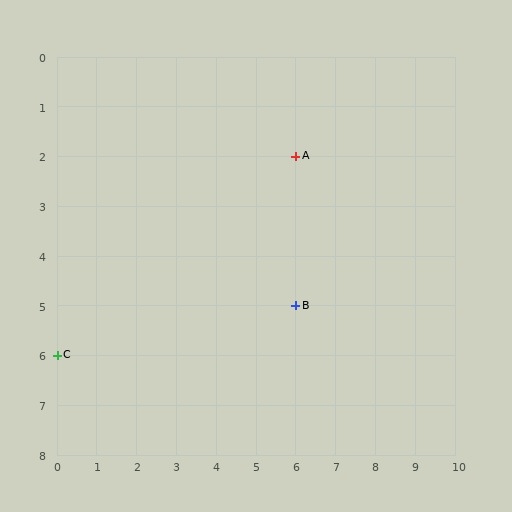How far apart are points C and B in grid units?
Points C and B are 6 columns and 1 row apart (about 6.1 grid units diagonally).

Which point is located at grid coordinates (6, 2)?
Point A is at (6, 2).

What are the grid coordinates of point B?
Point B is at grid coordinates (6, 5).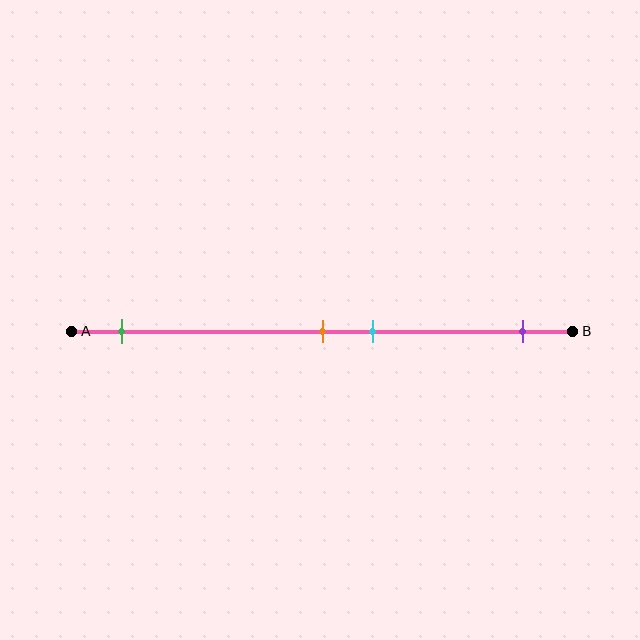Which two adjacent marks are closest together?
The orange and cyan marks are the closest adjacent pair.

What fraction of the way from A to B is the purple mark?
The purple mark is approximately 90% (0.9) of the way from A to B.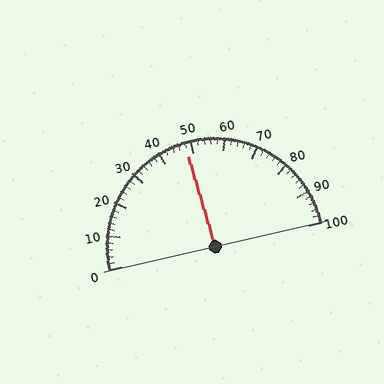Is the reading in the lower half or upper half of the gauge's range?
The reading is in the lower half of the range (0 to 100).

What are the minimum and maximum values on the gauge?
The gauge ranges from 0 to 100.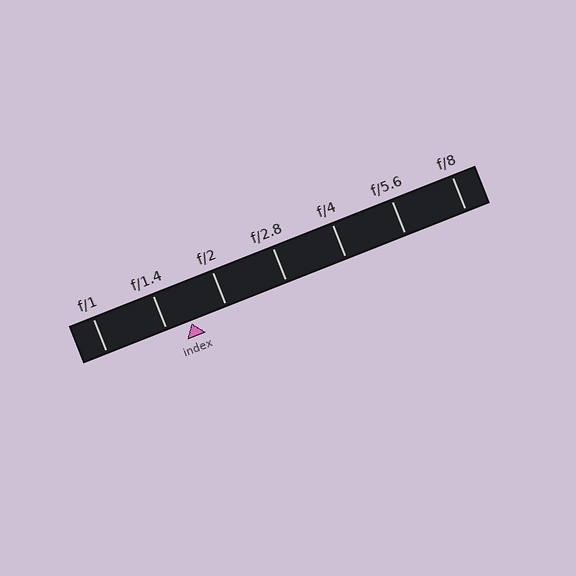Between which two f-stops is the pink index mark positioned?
The index mark is between f/1.4 and f/2.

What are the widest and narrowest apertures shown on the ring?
The widest aperture shown is f/1 and the narrowest is f/8.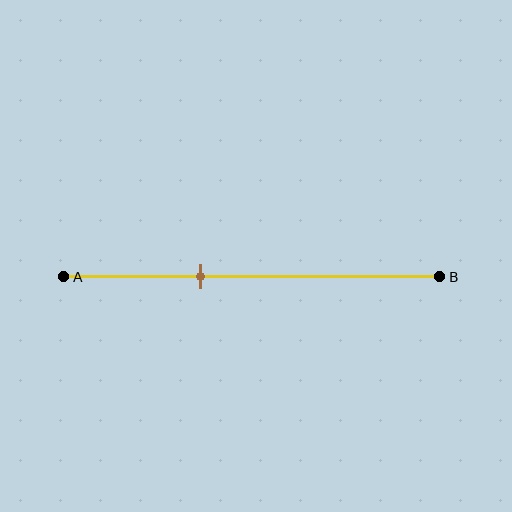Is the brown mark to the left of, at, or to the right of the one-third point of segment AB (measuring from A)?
The brown mark is to the right of the one-third point of segment AB.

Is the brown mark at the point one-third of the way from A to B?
No, the mark is at about 35% from A, not at the 33% one-third point.